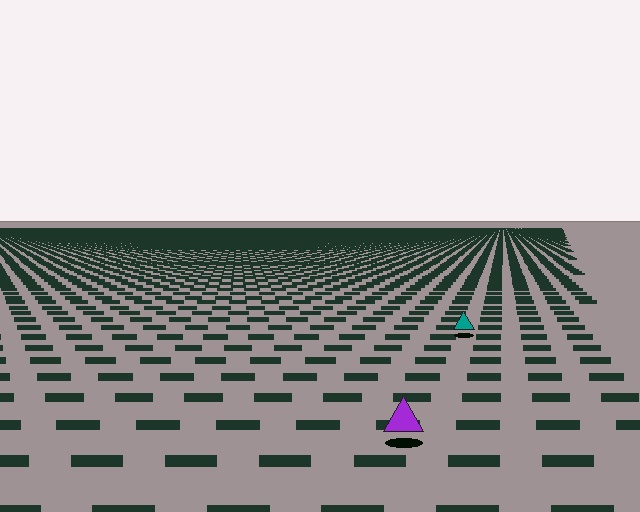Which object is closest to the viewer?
The purple triangle is closest. The texture marks near it are larger and more spread out.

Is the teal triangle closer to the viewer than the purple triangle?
No. The purple triangle is closer — you can tell from the texture gradient: the ground texture is coarser near it.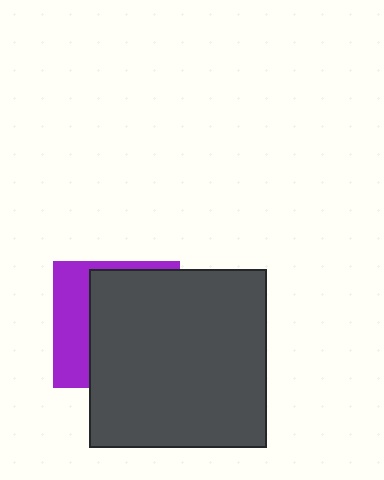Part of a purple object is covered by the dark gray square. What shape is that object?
It is a square.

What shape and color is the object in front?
The object in front is a dark gray square.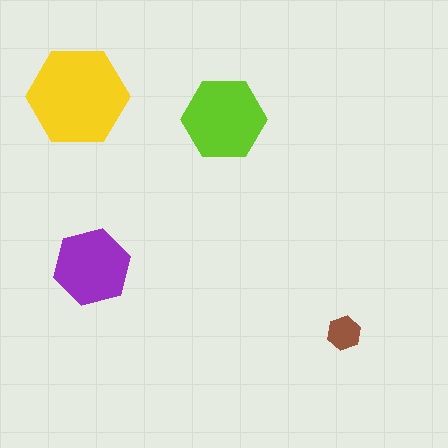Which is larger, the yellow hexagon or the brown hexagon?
The yellow one.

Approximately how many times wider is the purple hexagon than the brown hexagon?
About 2.5 times wider.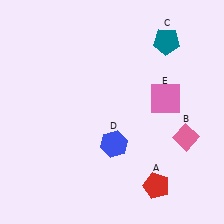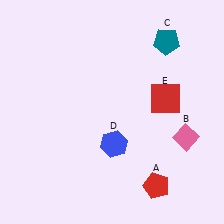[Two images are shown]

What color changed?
The square (E) changed from pink in Image 1 to red in Image 2.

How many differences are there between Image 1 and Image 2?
There is 1 difference between the two images.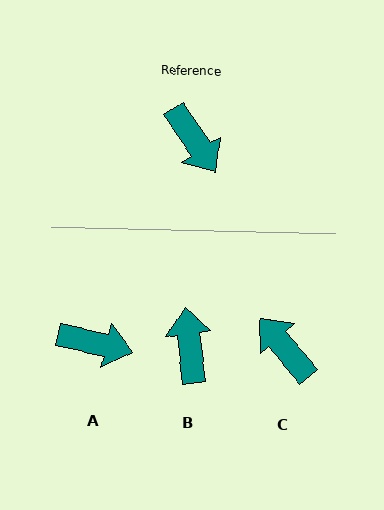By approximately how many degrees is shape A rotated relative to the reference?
Approximately 42 degrees counter-clockwise.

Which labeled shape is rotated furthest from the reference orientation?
C, about 175 degrees away.